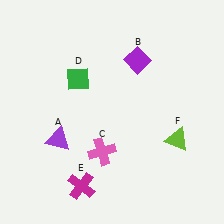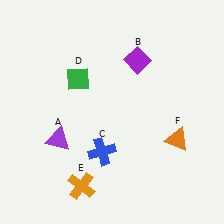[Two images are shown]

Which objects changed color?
C changed from pink to blue. E changed from magenta to orange. F changed from lime to orange.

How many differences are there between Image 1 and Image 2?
There are 3 differences between the two images.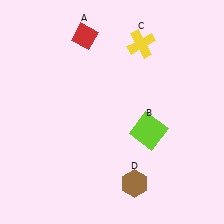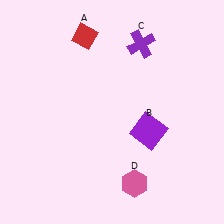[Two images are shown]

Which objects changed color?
B changed from lime to purple. C changed from yellow to purple. D changed from brown to pink.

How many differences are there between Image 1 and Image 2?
There are 3 differences between the two images.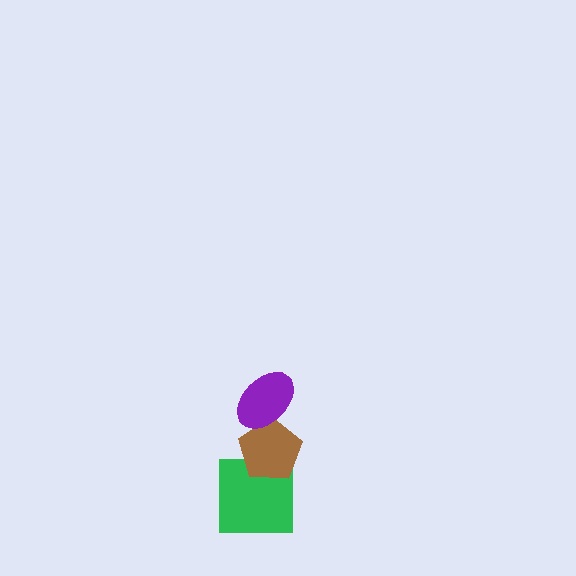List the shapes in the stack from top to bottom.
From top to bottom: the purple ellipse, the brown pentagon, the green square.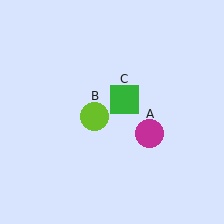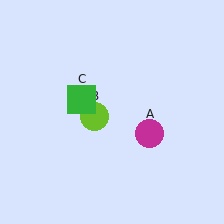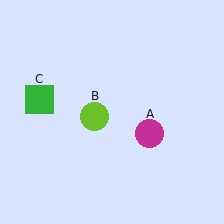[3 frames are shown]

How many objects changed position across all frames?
1 object changed position: green square (object C).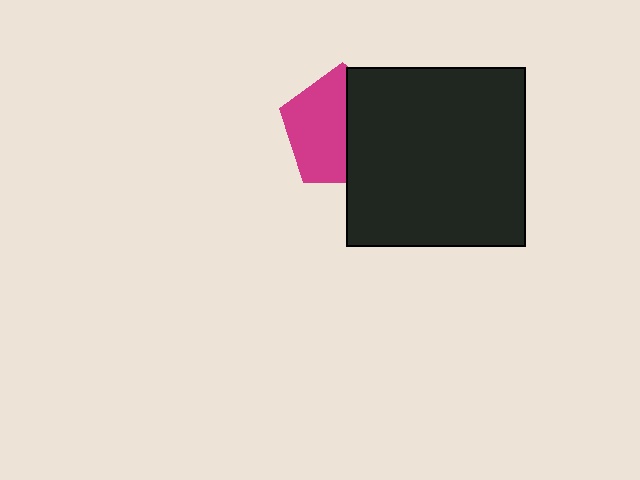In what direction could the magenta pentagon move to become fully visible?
The magenta pentagon could move left. That would shift it out from behind the black square entirely.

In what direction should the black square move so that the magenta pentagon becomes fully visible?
The black square should move right. That is the shortest direction to clear the overlap and leave the magenta pentagon fully visible.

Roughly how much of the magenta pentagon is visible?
About half of it is visible (roughly 53%).